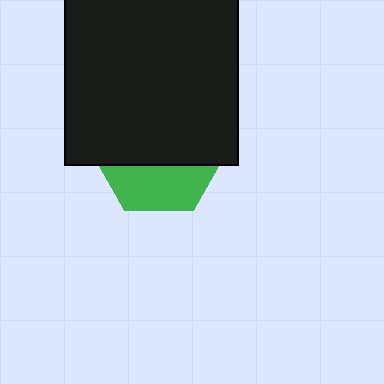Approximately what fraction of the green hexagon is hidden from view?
Roughly 65% of the green hexagon is hidden behind the black square.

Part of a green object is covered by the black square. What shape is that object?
It is a hexagon.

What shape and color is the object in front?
The object in front is a black square.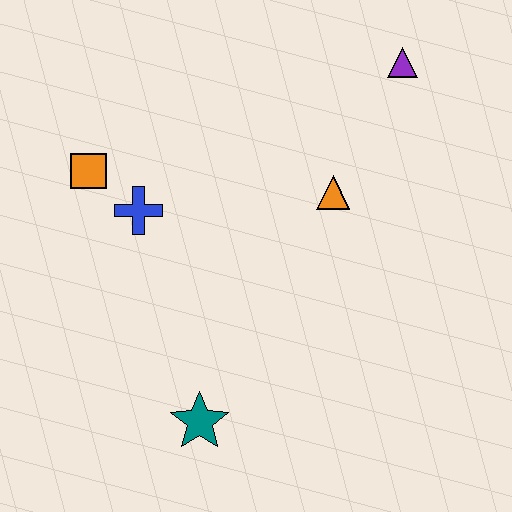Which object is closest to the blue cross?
The orange square is closest to the blue cross.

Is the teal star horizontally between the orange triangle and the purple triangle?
No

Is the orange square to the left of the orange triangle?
Yes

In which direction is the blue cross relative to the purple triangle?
The blue cross is to the left of the purple triangle.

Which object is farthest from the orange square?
The purple triangle is farthest from the orange square.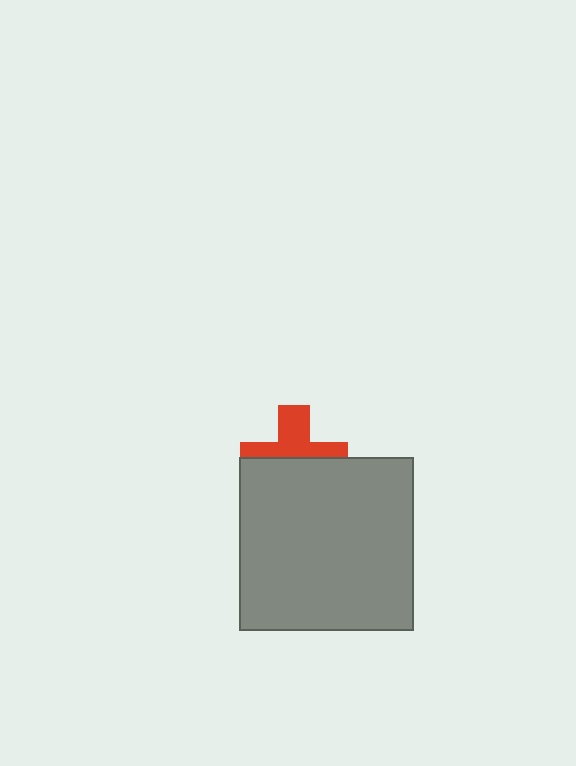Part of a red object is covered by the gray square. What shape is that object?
It is a cross.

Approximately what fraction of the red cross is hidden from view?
Roughly 52% of the red cross is hidden behind the gray square.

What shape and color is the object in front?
The object in front is a gray square.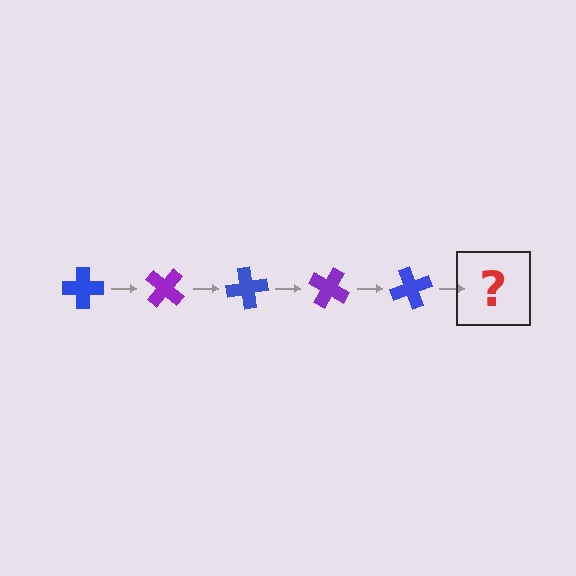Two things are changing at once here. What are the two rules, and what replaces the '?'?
The two rules are that it rotates 40 degrees each step and the color cycles through blue and purple. The '?' should be a purple cross, rotated 200 degrees from the start.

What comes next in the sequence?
The next element should be a purple cross, rotated 200 degrees from the start.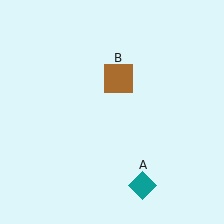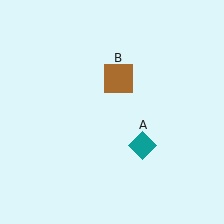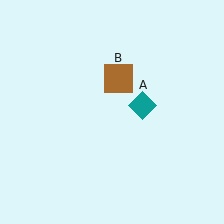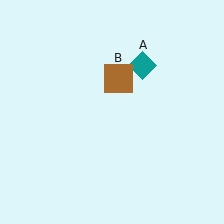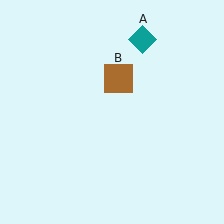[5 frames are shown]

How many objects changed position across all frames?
1 object changed position: teal diamond (object A).